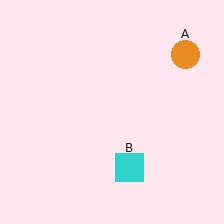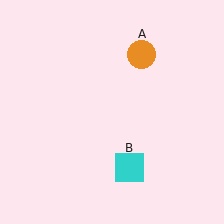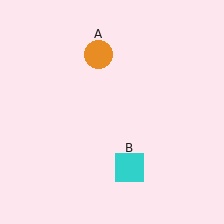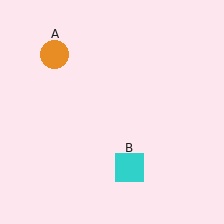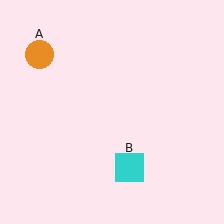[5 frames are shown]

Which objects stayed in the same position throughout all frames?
Cyan square (object B) remained stationary.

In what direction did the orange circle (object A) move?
The orange circle (object A) moved left.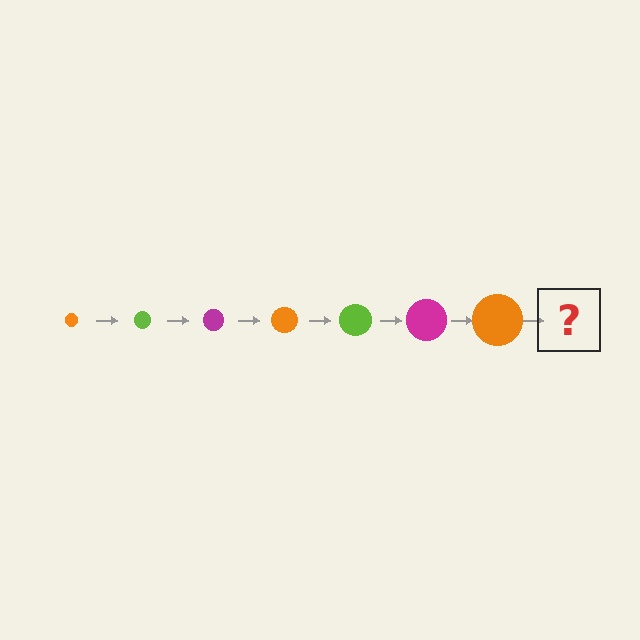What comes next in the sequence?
The next element should be a lime circle, larger than the previous one.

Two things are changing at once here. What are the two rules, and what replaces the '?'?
The two rules are that the circle grows larger each step and the color cycles through orange, lime, and magenta. The '?' should be a lime circle, larger than the previous one.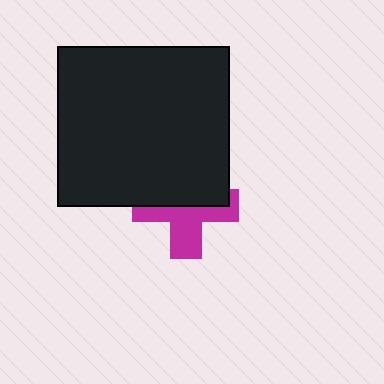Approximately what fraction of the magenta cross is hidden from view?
Roughly 51% of the magenta cross is hidden behind the black rectangle.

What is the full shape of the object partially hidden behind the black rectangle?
The partially hidden object is a magenta cross.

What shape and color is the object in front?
The object in front is a black rectangle.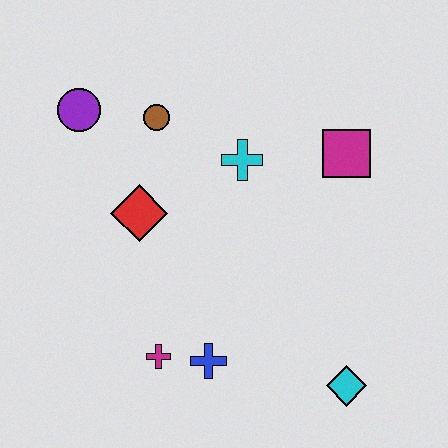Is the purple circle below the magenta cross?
No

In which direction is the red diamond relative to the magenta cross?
The red diamond is above the magenta cross.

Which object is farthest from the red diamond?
The cyan diamond is farthest from the red diamond.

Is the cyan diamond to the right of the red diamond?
Yes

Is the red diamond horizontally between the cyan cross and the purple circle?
Yes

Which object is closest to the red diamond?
The brown circle is closest to the red diamond.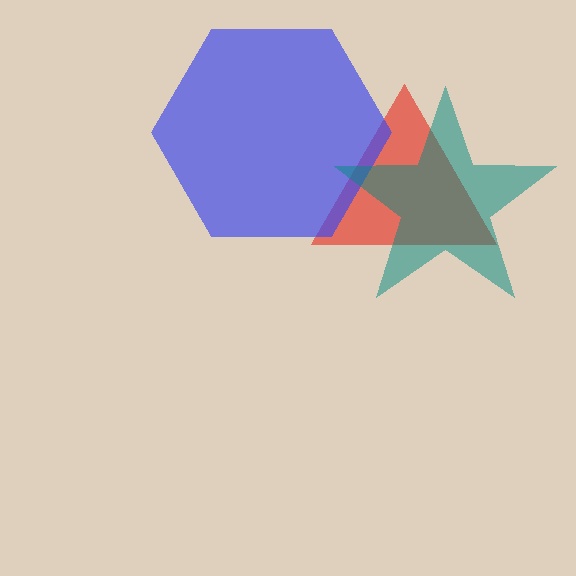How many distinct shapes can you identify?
There are 3 distinct shapes: a red triangle, a blue hexagon, a teal star.